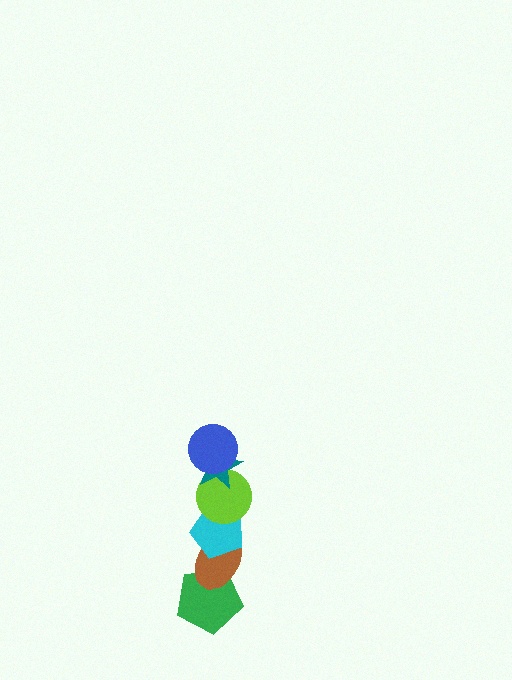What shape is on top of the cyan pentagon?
The lime circle is on top of the cyan pentagon.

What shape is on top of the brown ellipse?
The cyan pentagon is on top of the brown ellipse.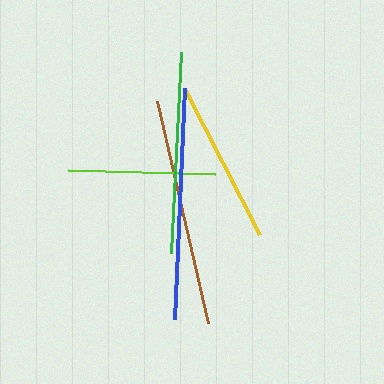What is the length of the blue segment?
The blue segment is approximately 232 pixels long.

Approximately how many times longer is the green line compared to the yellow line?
The green line is approximately 1.2 times the length of the yellow line.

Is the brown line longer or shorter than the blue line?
The blue line is longer than the brown line.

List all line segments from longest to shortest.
From longest to shortest: blue, brown, green, yellow, lime.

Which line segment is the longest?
The blue line is the longest at approximately 232 pixels.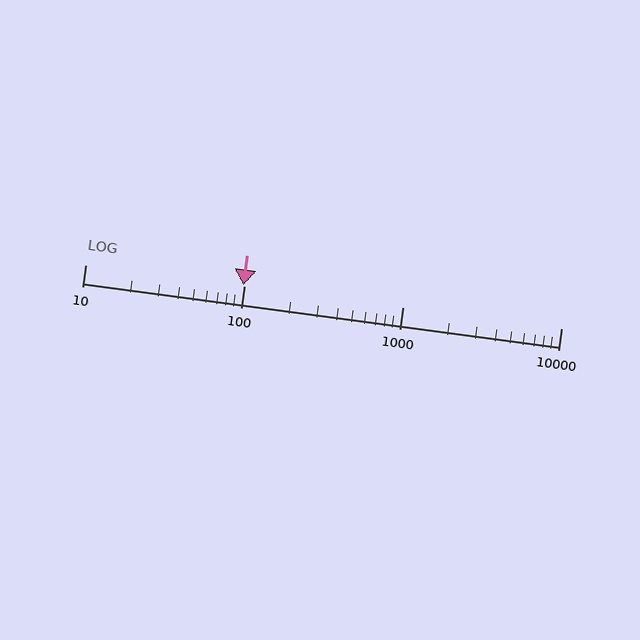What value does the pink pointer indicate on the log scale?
The pointer indicates approximately 99.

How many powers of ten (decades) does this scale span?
The scale spans 3 decades, from 10 to 10000.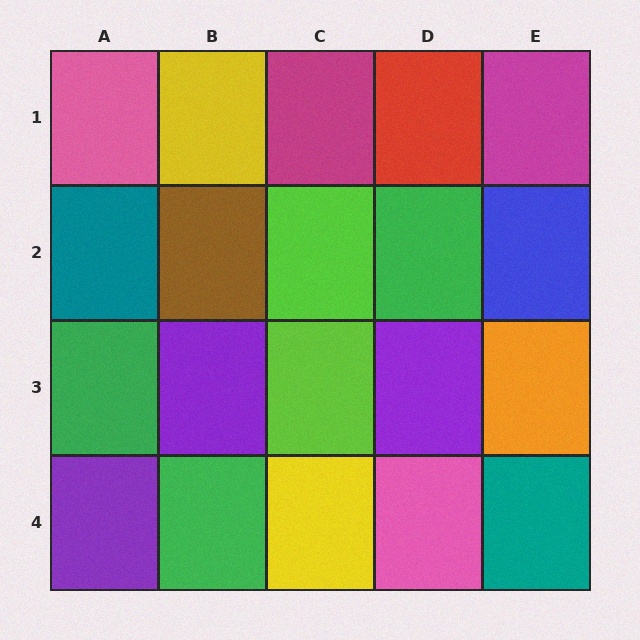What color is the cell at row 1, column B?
Yellow.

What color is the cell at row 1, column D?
Red.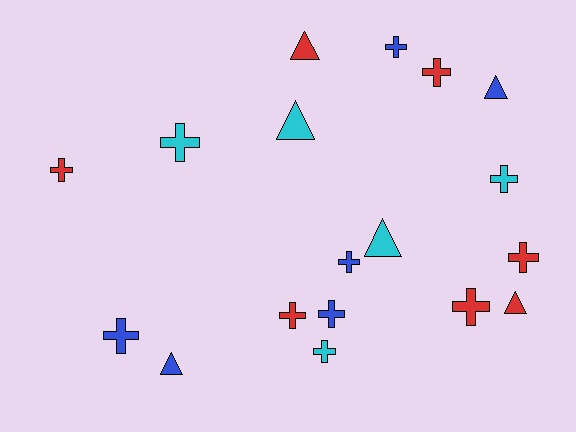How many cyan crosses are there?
There are 3 cyan crosses.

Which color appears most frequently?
Red, with 7 objects.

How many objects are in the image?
There are 18 objects.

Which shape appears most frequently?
Cross, with 12 objects.